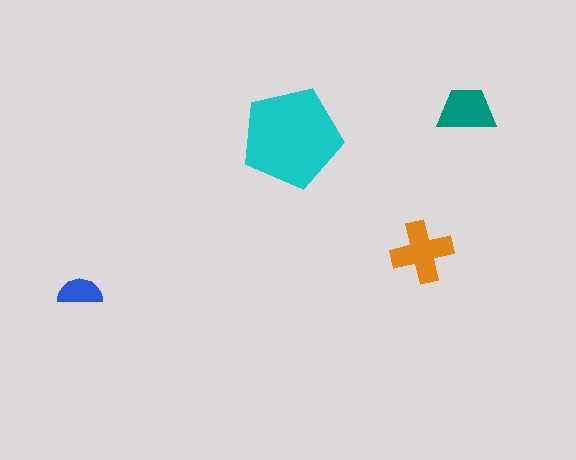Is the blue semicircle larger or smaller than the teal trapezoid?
Smaller.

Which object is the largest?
The cyan pentagon.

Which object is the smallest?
The blue semicircle.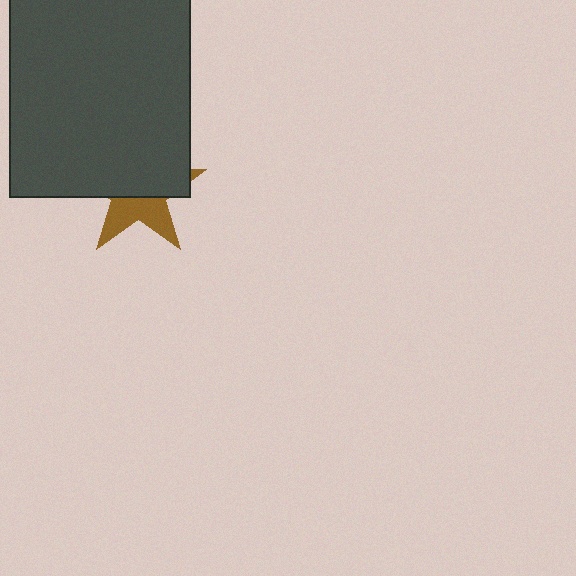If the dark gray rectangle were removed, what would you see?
You would see the complete brown star.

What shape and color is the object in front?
The object in front is a dark gray rectangle.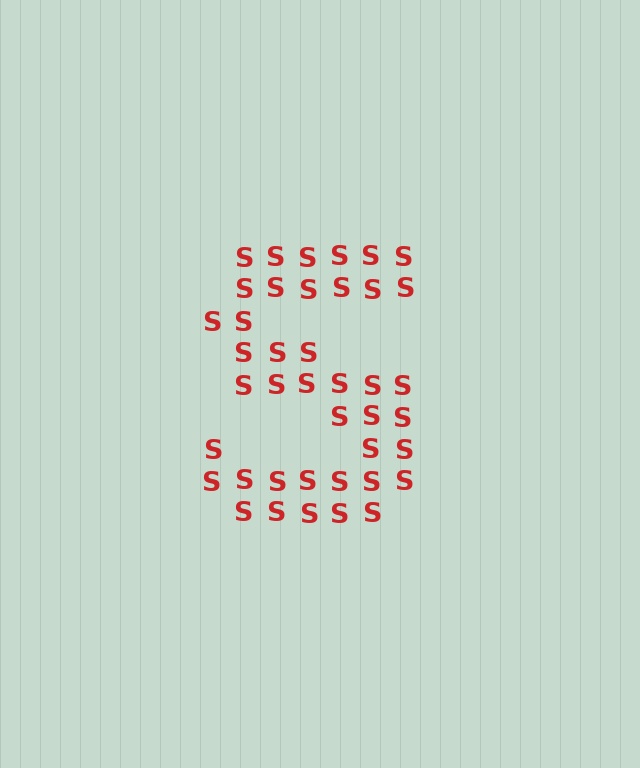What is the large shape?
The large shape is the letter S.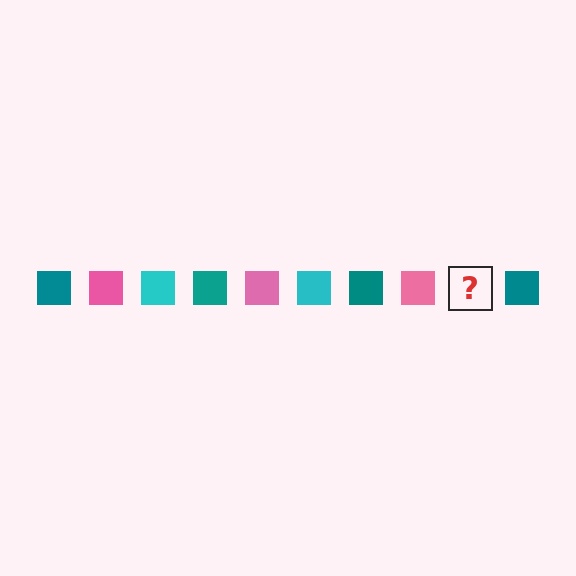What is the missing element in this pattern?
The missing element is a cyan square.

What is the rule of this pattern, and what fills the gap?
The rule is that the pattern cycles through teal, pink, cyan squares. The gap should be filled with a cyan square.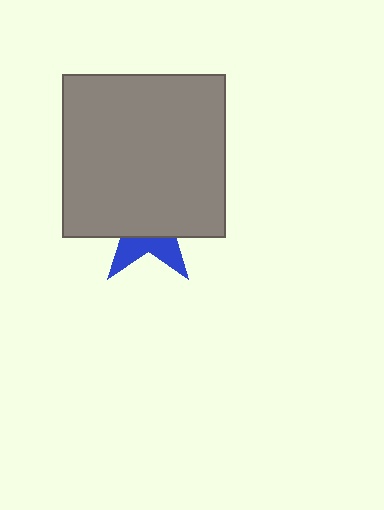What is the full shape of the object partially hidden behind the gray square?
The partially hidden object is a blue star.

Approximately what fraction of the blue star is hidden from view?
Roughly 69% of the blue star is hidden behind the gray square.